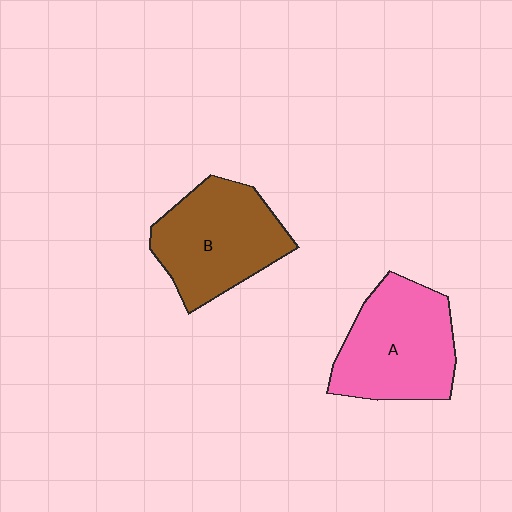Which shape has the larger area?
Shape A (pink).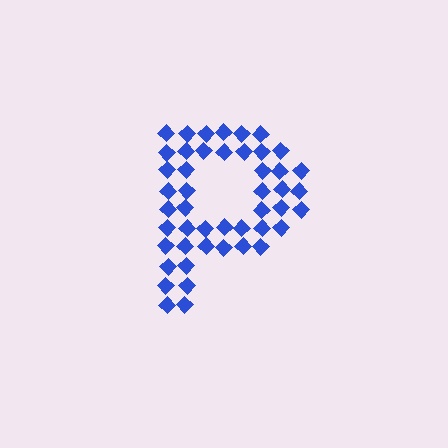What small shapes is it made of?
It is made of small diamonds.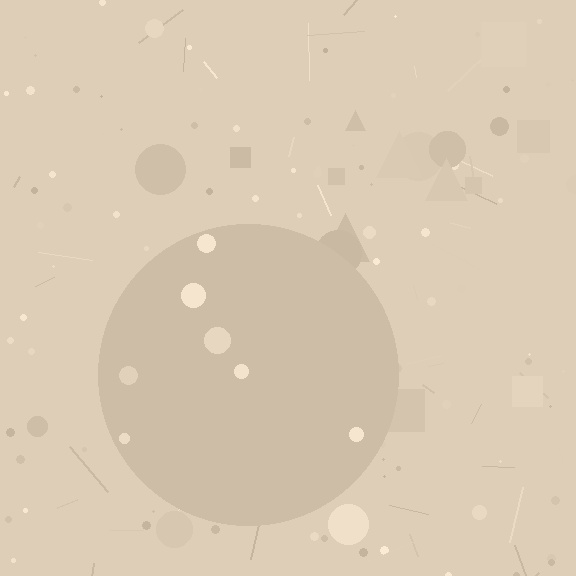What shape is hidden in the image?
A circle is hidden in the image.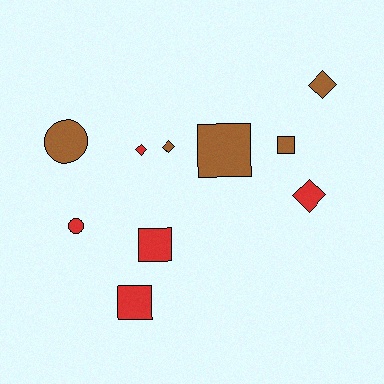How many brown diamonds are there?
There are 2 brown diamonds.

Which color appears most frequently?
Red, with 5 objects.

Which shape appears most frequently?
Square, with 4 objects.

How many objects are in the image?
There are 10 objects.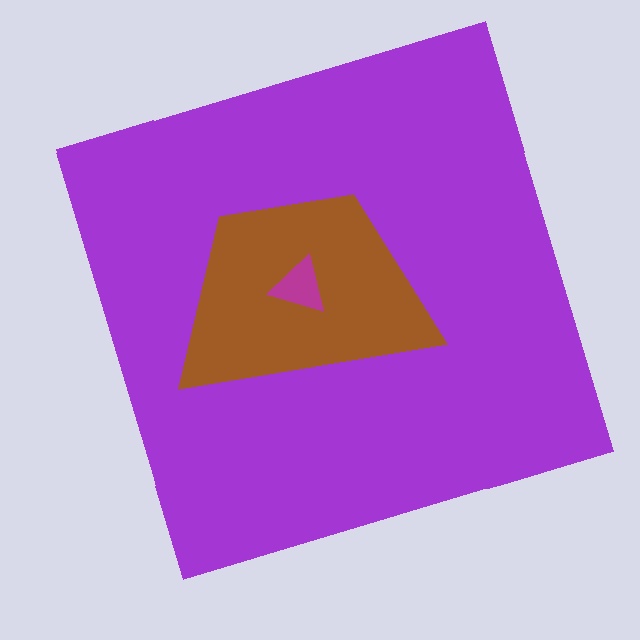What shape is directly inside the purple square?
The brown trapezoid.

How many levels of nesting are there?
3.